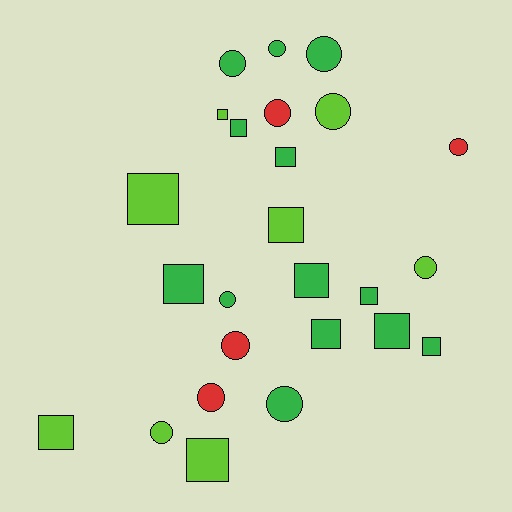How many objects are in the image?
There are 25 objects.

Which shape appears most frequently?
Square, with 13 objects.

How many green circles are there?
There are 5 green circles.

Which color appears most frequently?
Green, with 13 objects.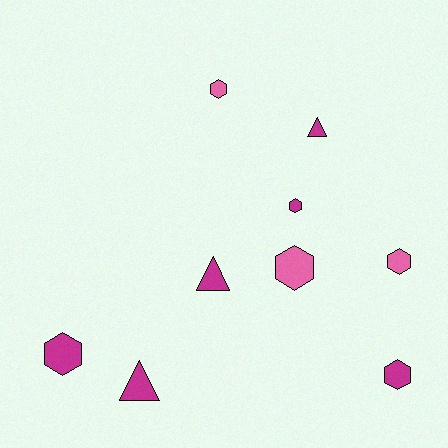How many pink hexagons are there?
There are 3 pink hexagons.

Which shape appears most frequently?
Hexagon, with 6 objects.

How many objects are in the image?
There are 9 objects.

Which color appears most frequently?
Magenta, with 6 objects.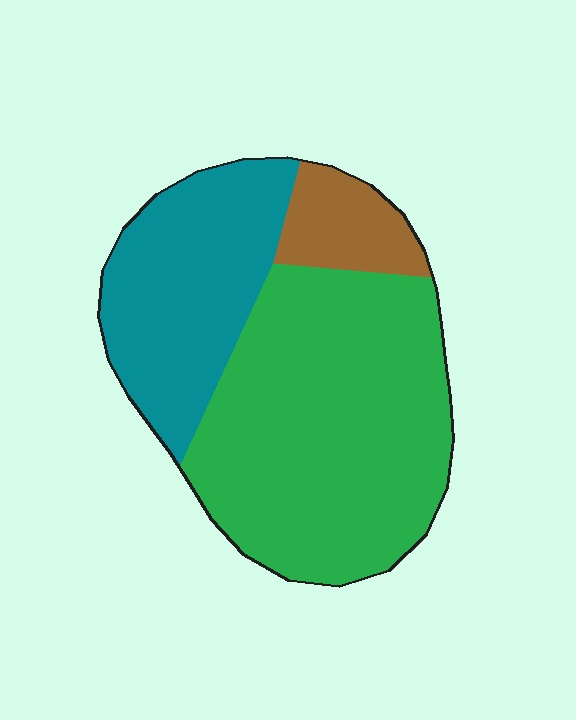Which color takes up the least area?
Brown, at roughly 10%.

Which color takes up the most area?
Green, at roughly 60%.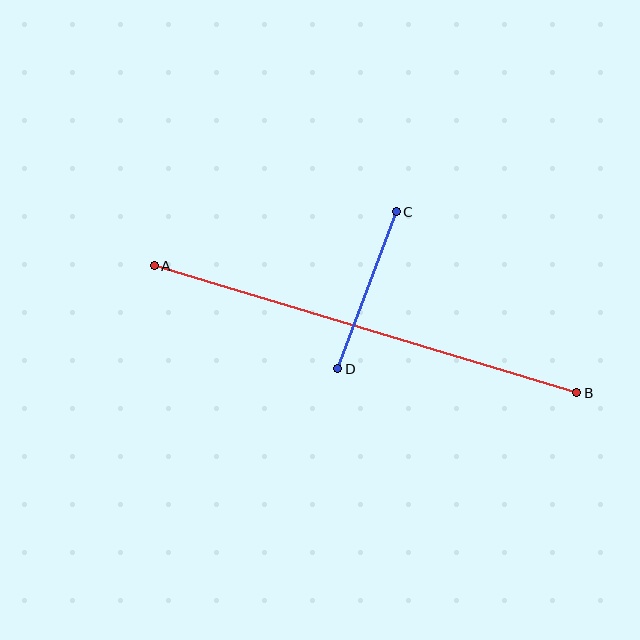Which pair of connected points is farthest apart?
Points A and B are farthest apart.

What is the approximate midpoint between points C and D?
The midpoint is at approximately (367, 290) pixels.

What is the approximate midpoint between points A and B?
The midpoint is at approximately (365, 329) pixels.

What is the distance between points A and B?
The distance is approximately 441 pixels.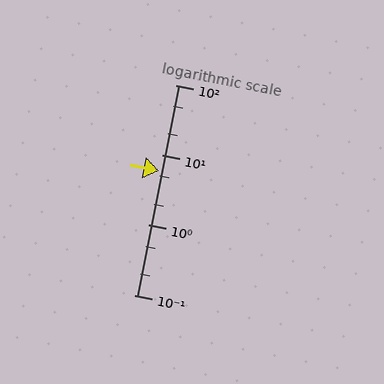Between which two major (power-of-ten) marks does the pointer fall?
The pointer is between 1 and 10.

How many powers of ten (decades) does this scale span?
The scale spans 3 decades, from 0.1 to 100.